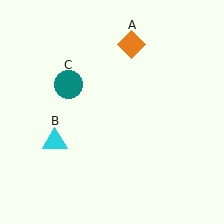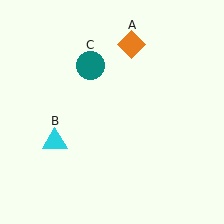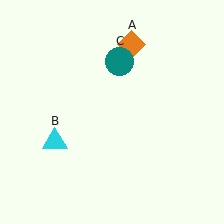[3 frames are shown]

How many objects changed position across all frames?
1 object changed position: teal circle (object C).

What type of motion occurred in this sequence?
The teal circle (object C) rotated clockwise around the center of the scene.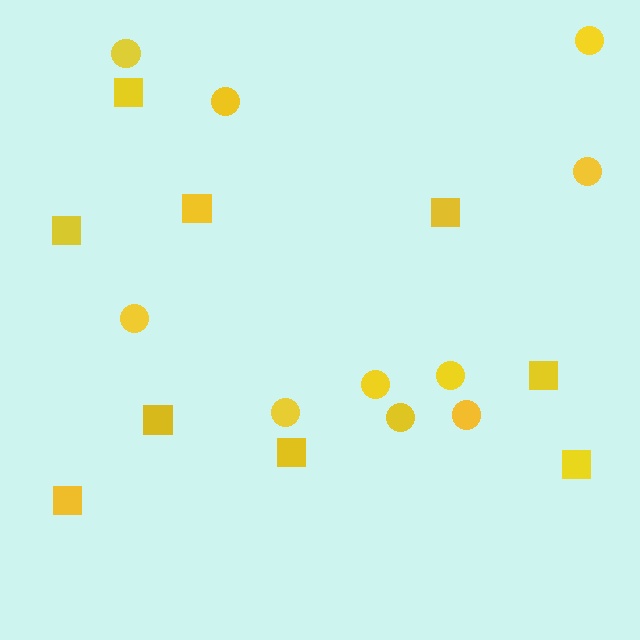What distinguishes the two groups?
There are 2 groups: one group of circles (10) and one group of squares (9).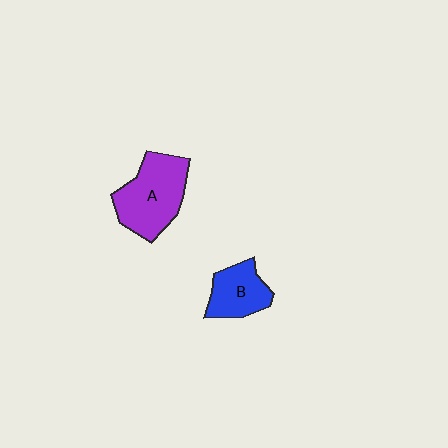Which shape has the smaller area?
Shape B (blue).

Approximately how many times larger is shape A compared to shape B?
Approximately 1.6 times.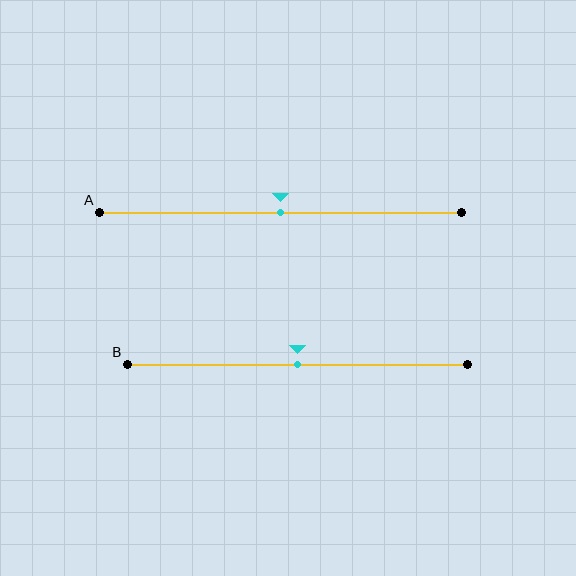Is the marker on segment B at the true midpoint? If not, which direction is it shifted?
Yes, the marker on segment B is at the true midpoint.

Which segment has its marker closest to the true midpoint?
Segment A has its marker closest to the true midpoint.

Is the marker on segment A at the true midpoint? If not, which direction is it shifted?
Yes, the marker on segment A is at the true midpoint.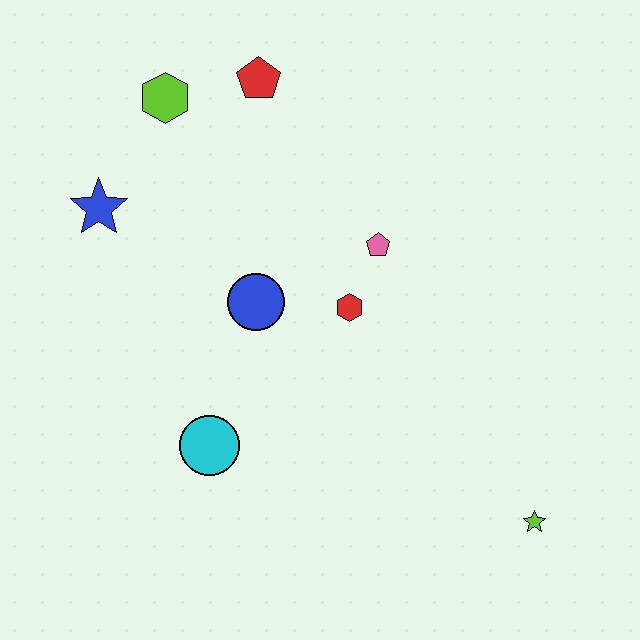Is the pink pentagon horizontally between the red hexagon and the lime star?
Yes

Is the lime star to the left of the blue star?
No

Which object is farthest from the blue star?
The lime star is farthest from the blue star.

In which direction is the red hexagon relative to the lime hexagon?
The red hexagon is below the lime hexagon.